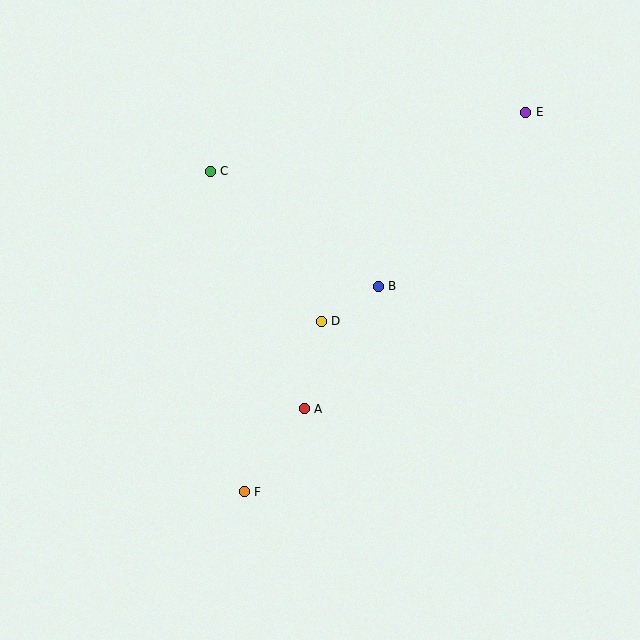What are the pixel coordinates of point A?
Point A is at (304, 409).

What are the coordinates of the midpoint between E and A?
The midpoint between E and A is at (415, 260).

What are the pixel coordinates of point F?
Point F is at (244, 492).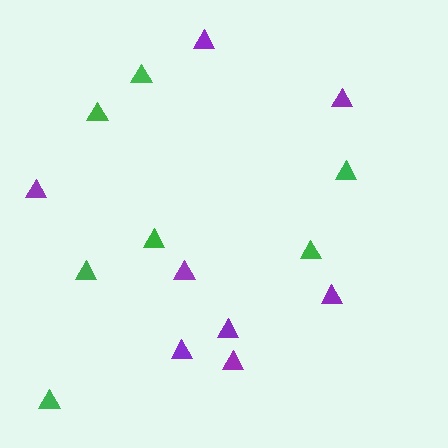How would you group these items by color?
There are 2 groups: one group of green triangles (7) and one group of purple triangles (8).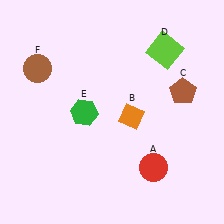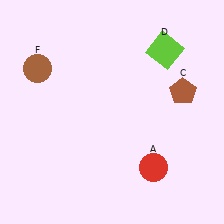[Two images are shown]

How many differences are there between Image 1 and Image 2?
There are 2 differences between the two images.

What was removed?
The green hexagon (E), the orange diamond (B) were removed in Image 2.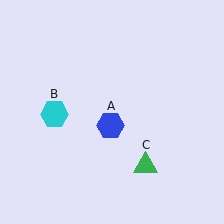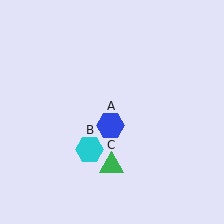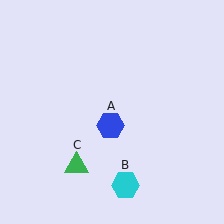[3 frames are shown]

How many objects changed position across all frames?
2 objects changed position: cyan hexagon (object B), green triangle (object C).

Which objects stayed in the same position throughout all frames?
Blue hexagon (object A) remained stationary.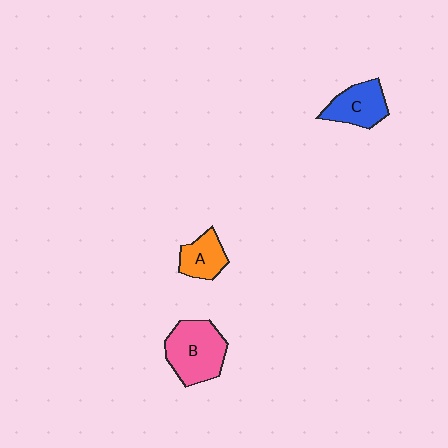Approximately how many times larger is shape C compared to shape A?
Approximately 1.3 times.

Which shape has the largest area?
Shape B (pink).